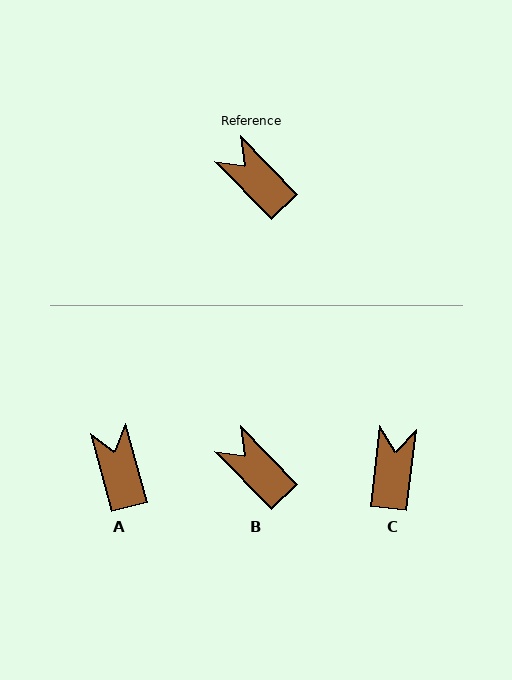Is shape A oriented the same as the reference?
No, it is off by about 29 degrees.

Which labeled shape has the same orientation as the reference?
B.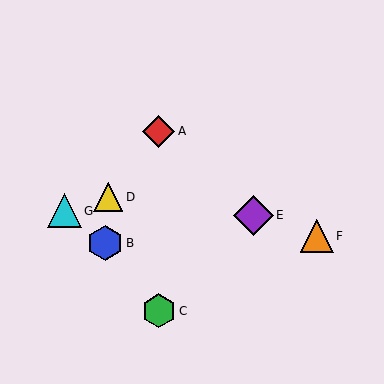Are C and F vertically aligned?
No, C is at x≈159 and F is at x≈317.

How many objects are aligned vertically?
2 objects (A, C) are aligned vertically.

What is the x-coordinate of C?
Object C is at x≈159.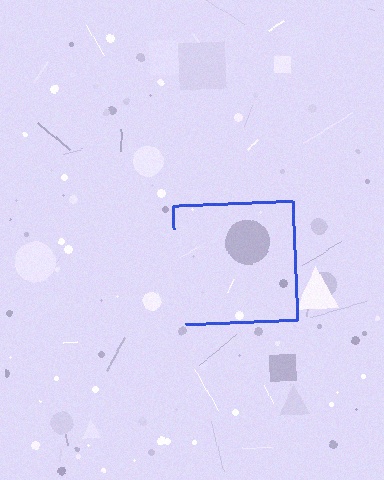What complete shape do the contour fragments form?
The contour fragments form a square.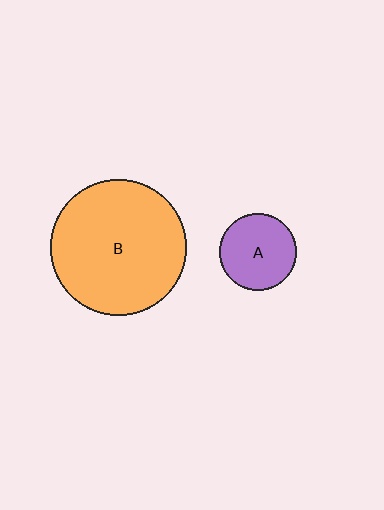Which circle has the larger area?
Circle B (orange).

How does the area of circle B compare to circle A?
Approximately 3.1 times.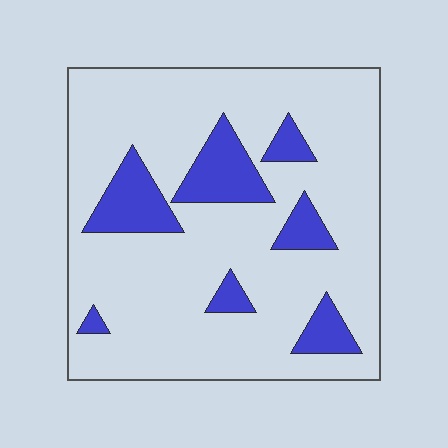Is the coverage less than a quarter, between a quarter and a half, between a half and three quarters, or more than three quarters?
Less than a quarter.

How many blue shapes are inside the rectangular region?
7.